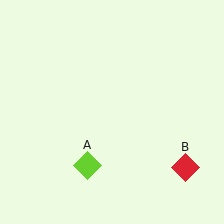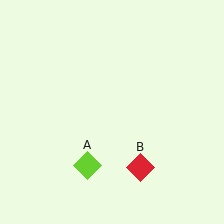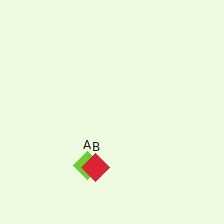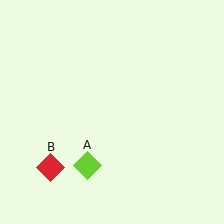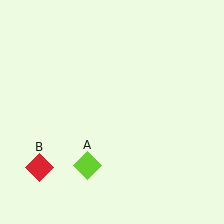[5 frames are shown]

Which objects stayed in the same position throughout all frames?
Lime diamond (object A) remained stationary.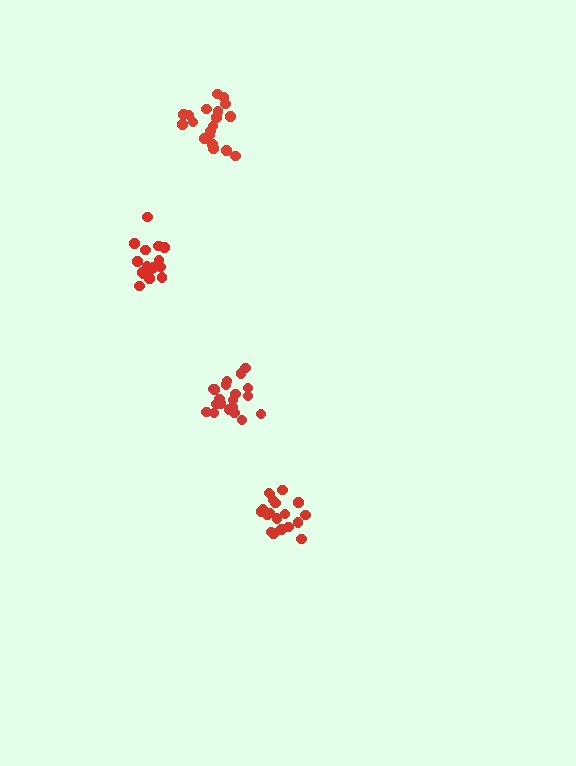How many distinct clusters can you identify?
There are 4 distinct clusters.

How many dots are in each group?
Group 1: 19 dots, Group 2: 16 dots, Group 3: 20 dots, Group 4: 19 dots (74 total).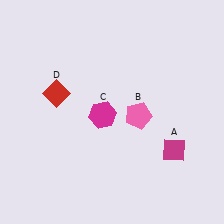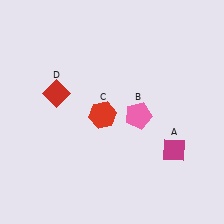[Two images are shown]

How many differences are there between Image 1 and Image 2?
There is 1 difference between the two images.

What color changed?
The hexagon (C) changed from magenta in Image 1 to red in Image 2.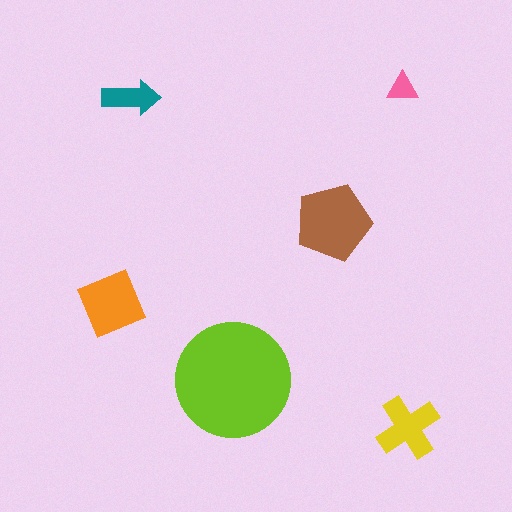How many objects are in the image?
There are 6 objects in the image.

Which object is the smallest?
The pink triangle.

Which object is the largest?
The lime circle.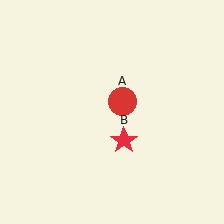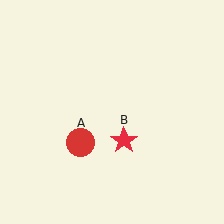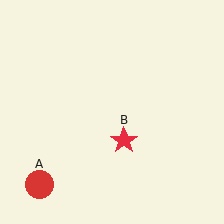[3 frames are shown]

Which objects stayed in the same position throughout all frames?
Red star (object B) remained stationary.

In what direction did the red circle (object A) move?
The red circle (object A) moved down and to the left.